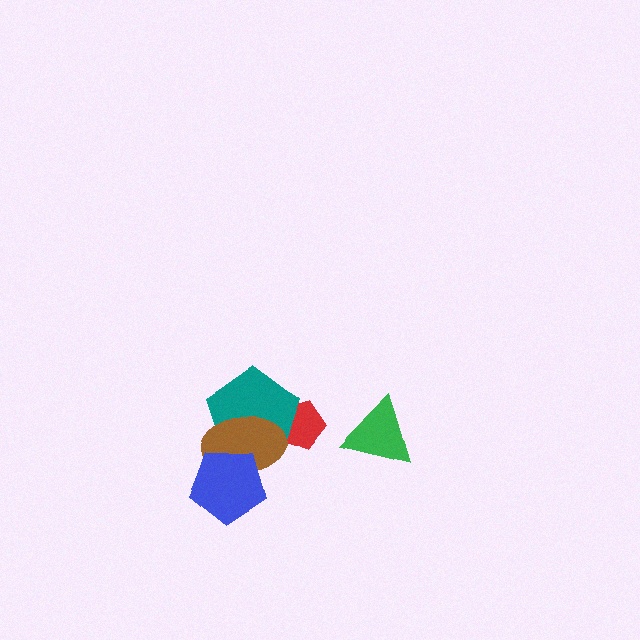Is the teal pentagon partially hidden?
Yes, it is partially covered by another shape.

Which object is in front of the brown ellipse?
The blue pentagon is in front of the brown ellipse.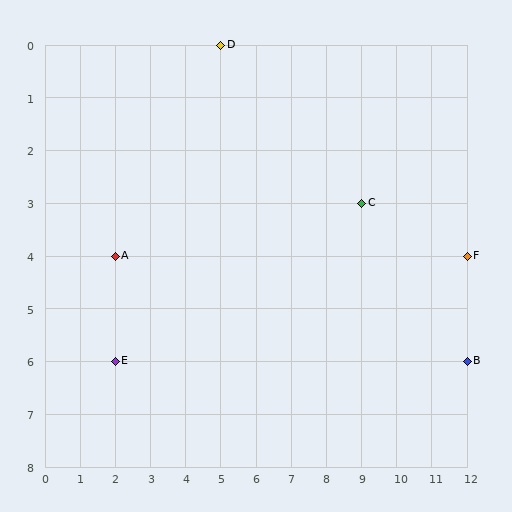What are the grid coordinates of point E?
Point E is at grid coordinates (2, 6).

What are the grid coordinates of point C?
Point C is at grid coordinates (9, 3).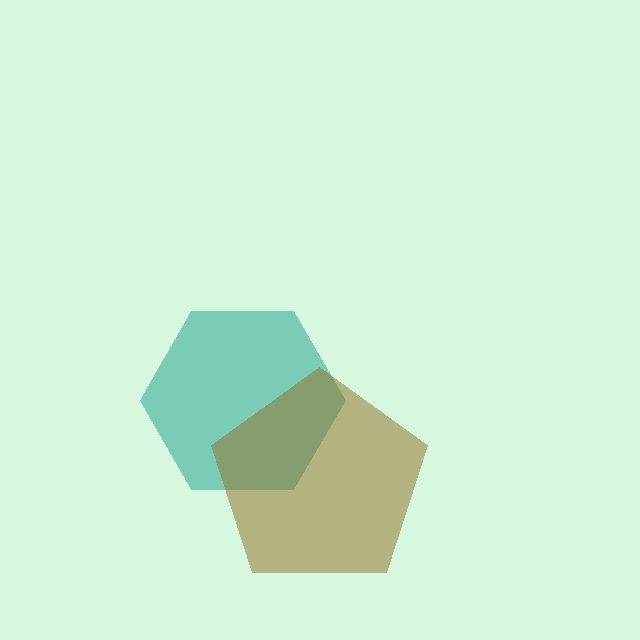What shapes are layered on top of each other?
The layered shapes are: a teal hexagon, a brown pentagon.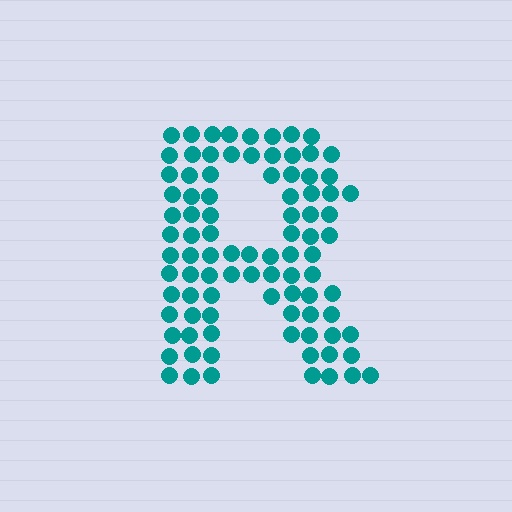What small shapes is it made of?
It is made of small circles.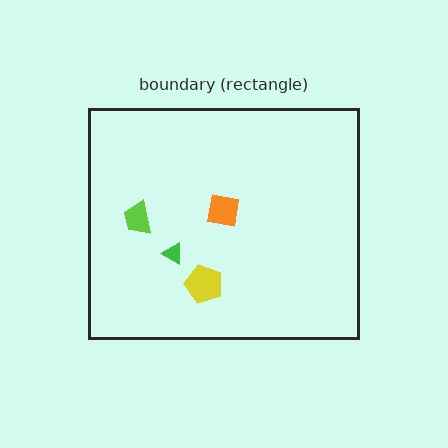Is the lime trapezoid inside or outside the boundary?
Inside.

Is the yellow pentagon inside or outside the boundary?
Inside.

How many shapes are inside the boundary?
4 inside, 0 outside.